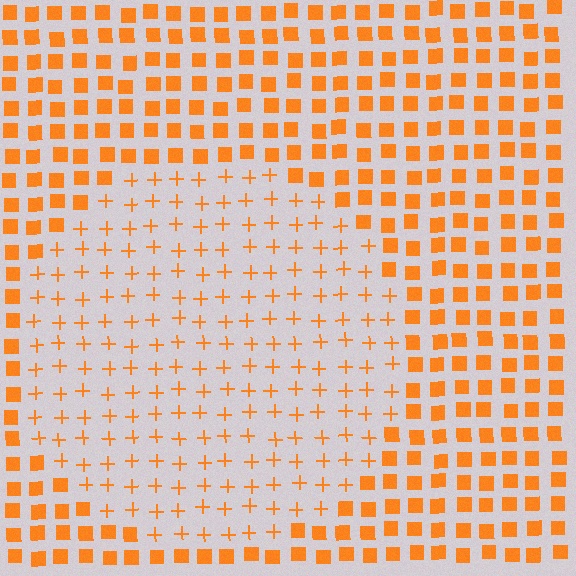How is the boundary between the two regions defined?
The boundary is defined by a change in element shape: plus signs inside vs. squares outside. All elements share the same color and spacing.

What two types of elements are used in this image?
The image uses plus signs inside the circle region and squares outside it.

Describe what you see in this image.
The image is filled with small orange elements arranged in a uniform grid. A circle-shaped region contains plus signs, while the surrounding area contains squares. The boundary is defined purely by the change in element shape.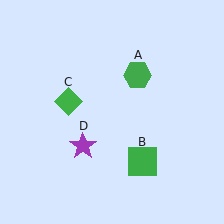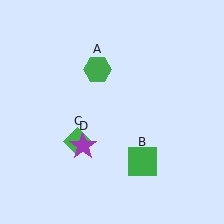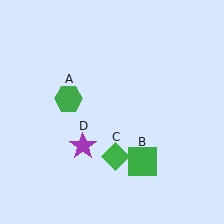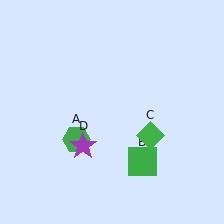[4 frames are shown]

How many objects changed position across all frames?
2 objects changed position: green hexagon (object A), green diamond (object C).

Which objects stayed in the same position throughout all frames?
Green square (object B) and purple star (object D) remained stationary.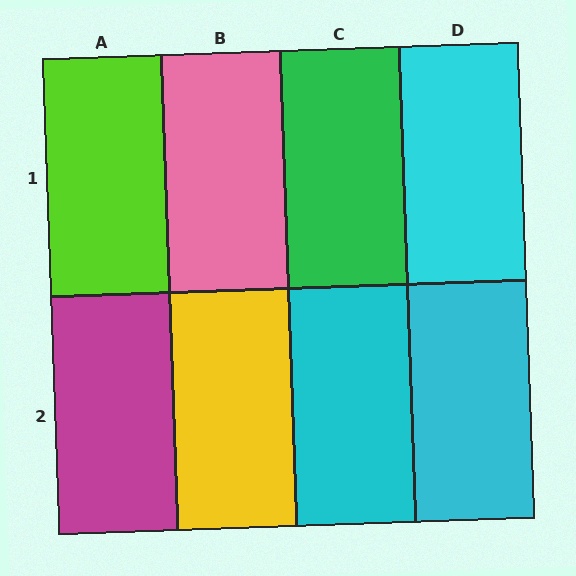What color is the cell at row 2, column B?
Yellow.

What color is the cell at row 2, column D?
Cyan.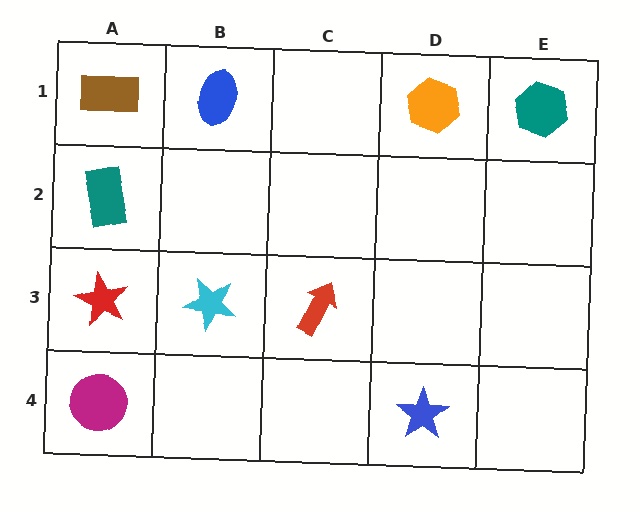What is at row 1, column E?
A teal hexagon.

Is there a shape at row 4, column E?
No, that cell is empty.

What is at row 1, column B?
A blue ellipse.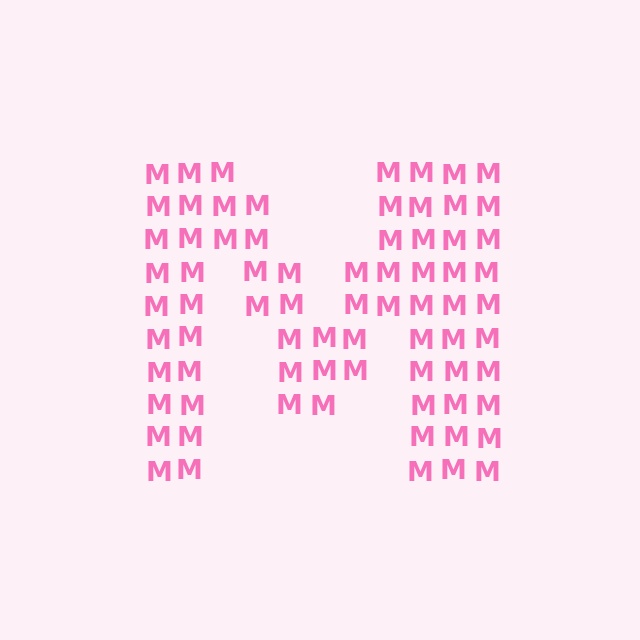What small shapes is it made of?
It is made of small letter M's.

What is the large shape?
The large shape is the letter M.